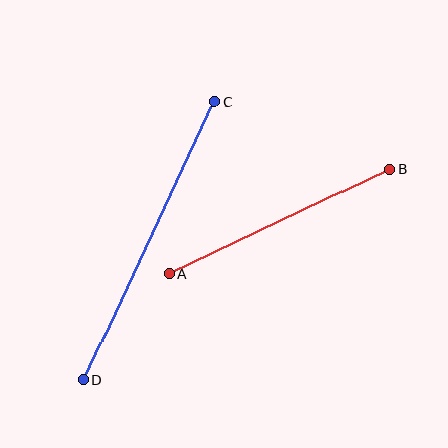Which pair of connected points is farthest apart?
Points C and D are farthest apart.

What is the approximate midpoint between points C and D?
The midpoint is at approximately (149, 241) pixels.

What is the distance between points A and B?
The distance is approximately 245 pixels.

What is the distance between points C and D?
The distance is approximately 308 pixels.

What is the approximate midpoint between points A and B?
The midpoint is at approximately (280, 221) pixels.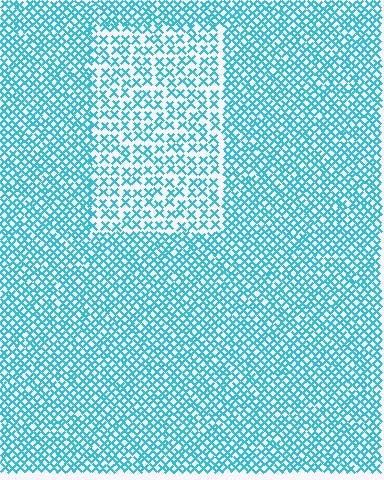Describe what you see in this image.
The image contains small cyan elements arranged at two different densities. A rectangle-shaped region is visible where the elements are less densely packed than the surrounding area.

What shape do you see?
I see a rectangle.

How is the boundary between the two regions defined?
The boundary is defined by a change in element density (approximately 1.8x ratio). All elements are the same color, size, and shape.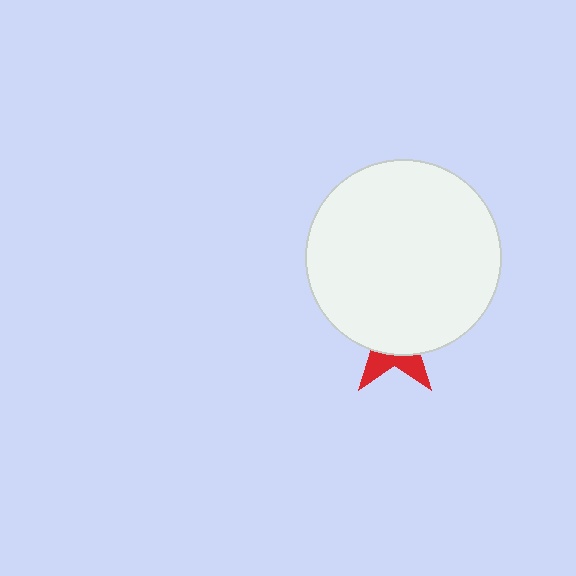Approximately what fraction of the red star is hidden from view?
Roughly 70% of the red star is hidden behind the white circle.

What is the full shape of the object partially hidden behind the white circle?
The partially hidden object is a red star.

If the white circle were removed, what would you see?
You would see the complete red star.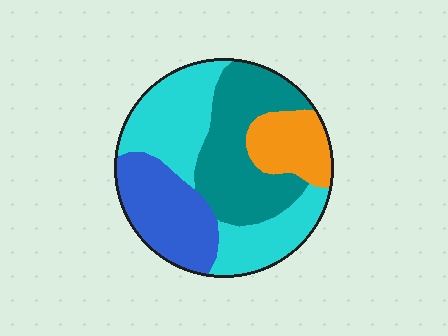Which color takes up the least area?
Orange, at roughly 15%.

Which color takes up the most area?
Cyan, at roughly 35%.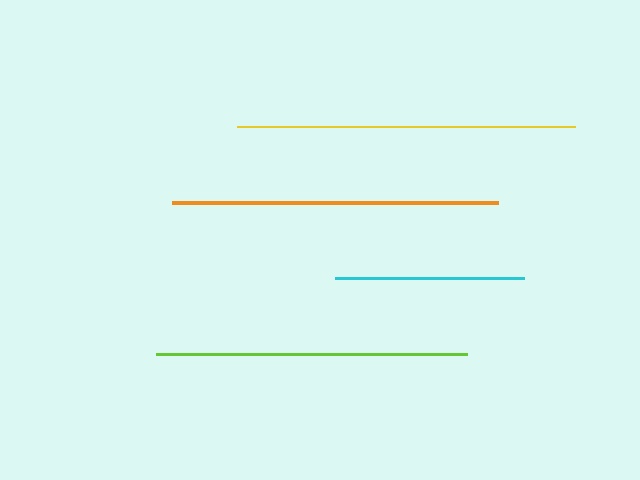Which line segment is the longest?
The yellow line is the longest at approximately 339 pixels.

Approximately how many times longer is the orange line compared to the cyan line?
The orange line is approximately 1.7 times the length of the cyan line.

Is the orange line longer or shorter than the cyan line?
The orange line is longer than the cyan line.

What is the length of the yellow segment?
The yellow segment is approximately 339 pixels long.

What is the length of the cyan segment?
The cyan segment is approximately 189 pixels long.